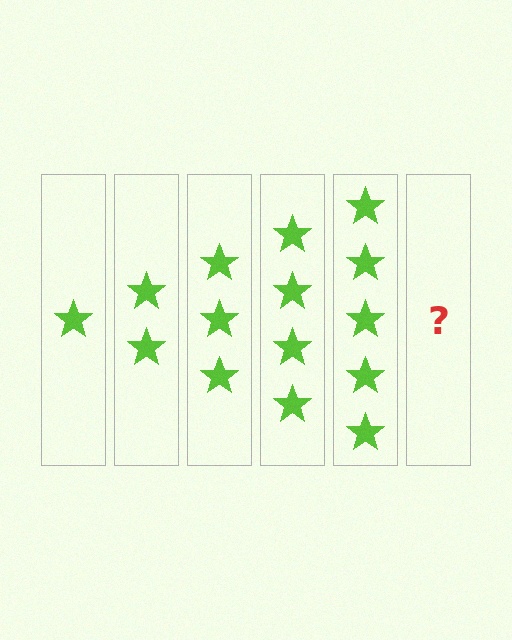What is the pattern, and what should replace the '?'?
The pattern is that each step adds one more star. The '?' should be 6 stars.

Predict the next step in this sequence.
The next step is 6 stars.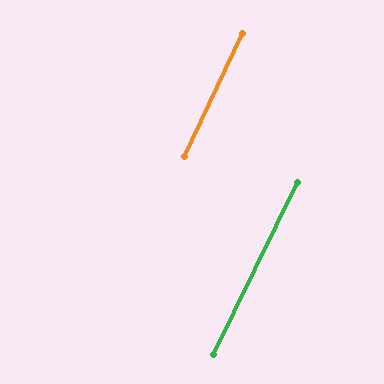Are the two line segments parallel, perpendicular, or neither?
Parallel — their directions differ by only 0.5°.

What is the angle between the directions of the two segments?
Approximately 0 degrees.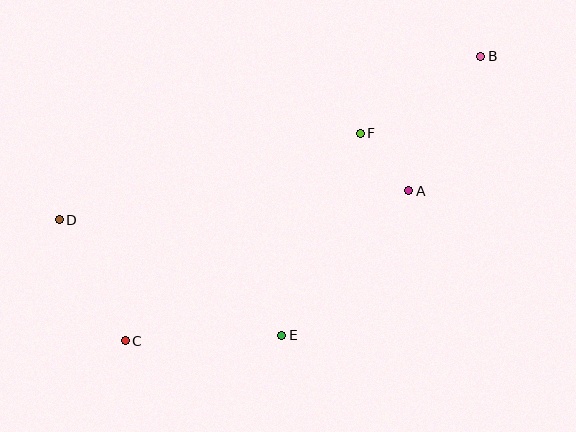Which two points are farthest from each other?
Points B and C are farthest from each other.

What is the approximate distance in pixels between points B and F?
The distance between B and F is approximately 143 pixels.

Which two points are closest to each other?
Points A and F are closest to each other.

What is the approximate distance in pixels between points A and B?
The distance between A and B is approximately 152 pixels.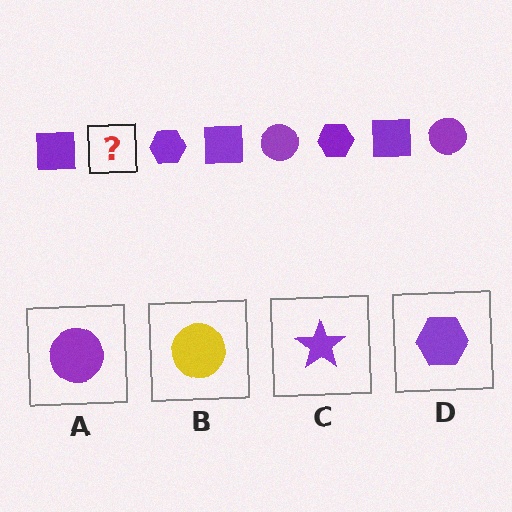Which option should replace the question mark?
Option A.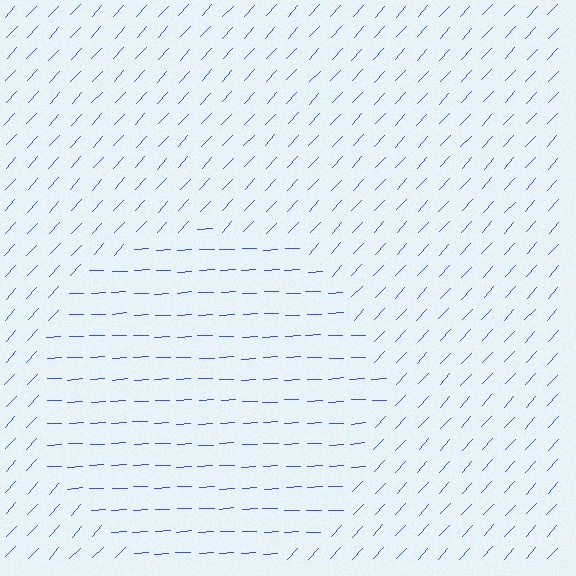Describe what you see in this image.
The image is filled with small blue line segments. A circle region in the image has lines oriented differently from the surrounding lines, creating a visible texture boundary.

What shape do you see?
I see a circle.